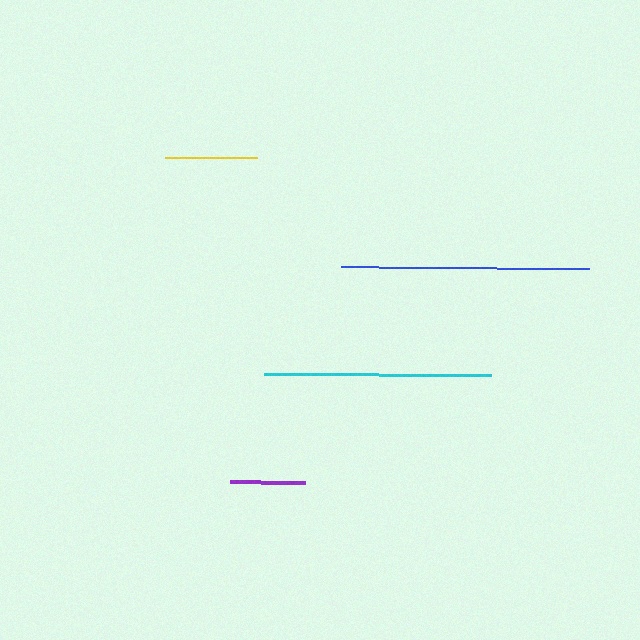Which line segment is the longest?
The blue line is the longest at approximately 249 pixels.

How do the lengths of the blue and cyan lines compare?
The blue and cyan lines are approximately the same length.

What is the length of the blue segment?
The blue segment is approximately 249 pixels long.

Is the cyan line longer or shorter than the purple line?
The cyan line is longer than the purple line.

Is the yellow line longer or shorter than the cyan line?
The cyan line is longer than the yellow line.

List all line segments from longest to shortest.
From longest to shortest: blue, cyan, yellow, purple.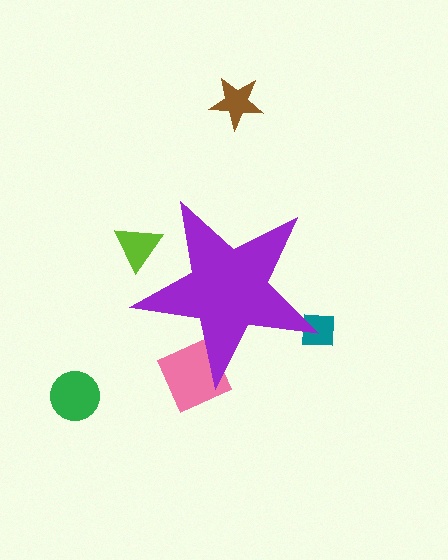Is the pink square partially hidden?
Yes, the pink square is partially hidden behind the purple star.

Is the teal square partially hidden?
Yes, the teal square is partially hidden behind the purple star.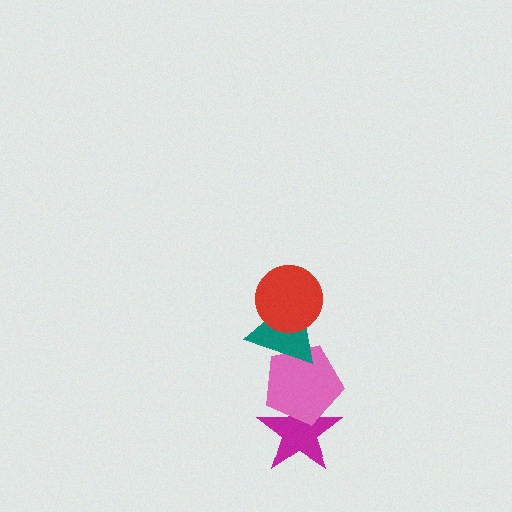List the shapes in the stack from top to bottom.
From top to bottom: the red circle, the teal triangle, the pink pentagon, the magenta star.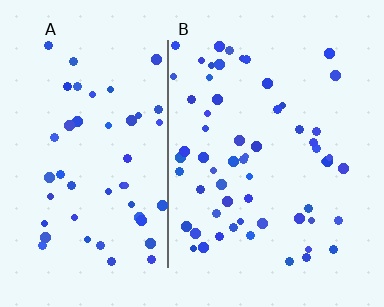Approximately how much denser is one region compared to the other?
Approximately 1.2× — region B over region A.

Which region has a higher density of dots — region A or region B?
B (the right).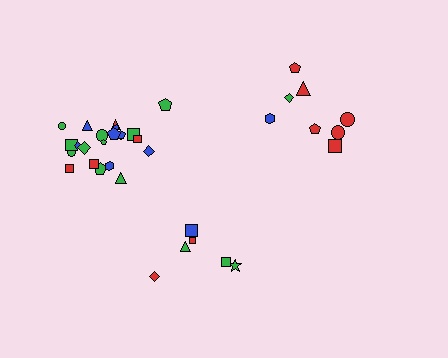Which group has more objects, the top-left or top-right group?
The top-left group.